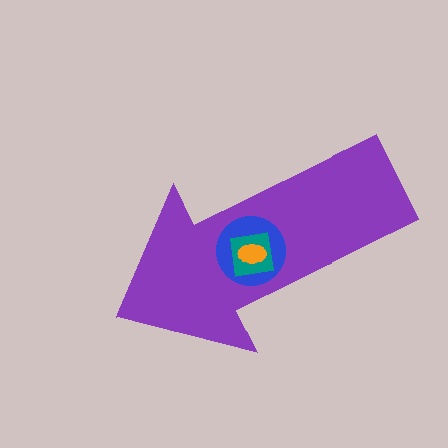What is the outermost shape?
The purple arrow.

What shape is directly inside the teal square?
The orange ellipse.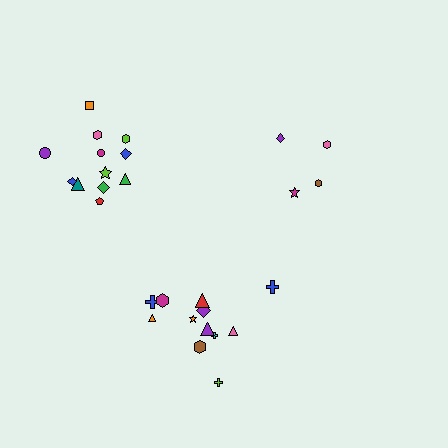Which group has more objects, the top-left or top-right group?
The top-left group.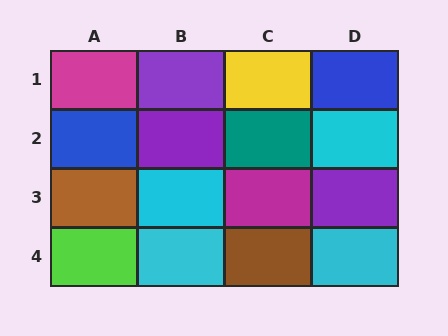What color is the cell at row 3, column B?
Cyan.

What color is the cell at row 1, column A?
Magenta.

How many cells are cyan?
4 cells are cyan.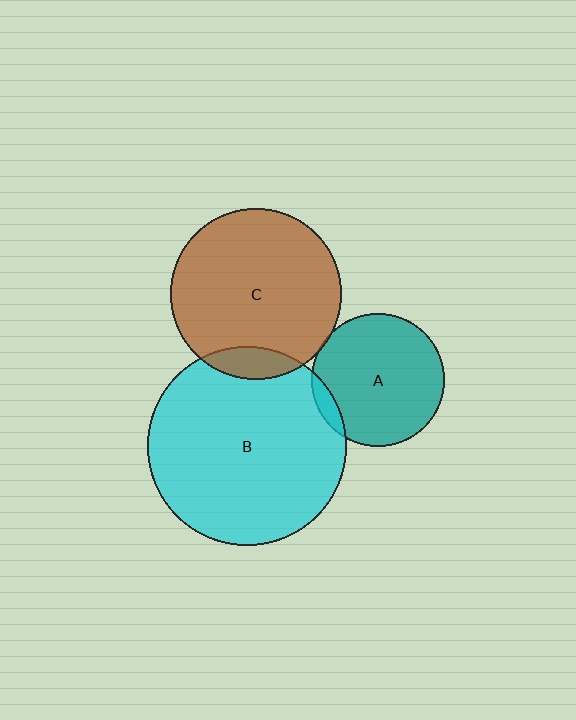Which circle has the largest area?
Circle B (cyan).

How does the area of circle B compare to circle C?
Approximately 1.4 times.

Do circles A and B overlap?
Yes.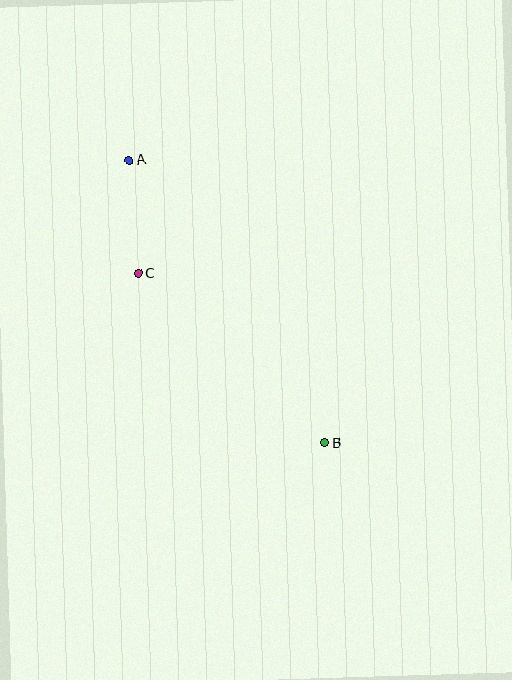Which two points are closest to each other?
Points A and C are closest to each other.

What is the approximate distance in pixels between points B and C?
The distance between B and C is approximately 252 pixels.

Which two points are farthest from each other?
Points A and B are farthest from each other.